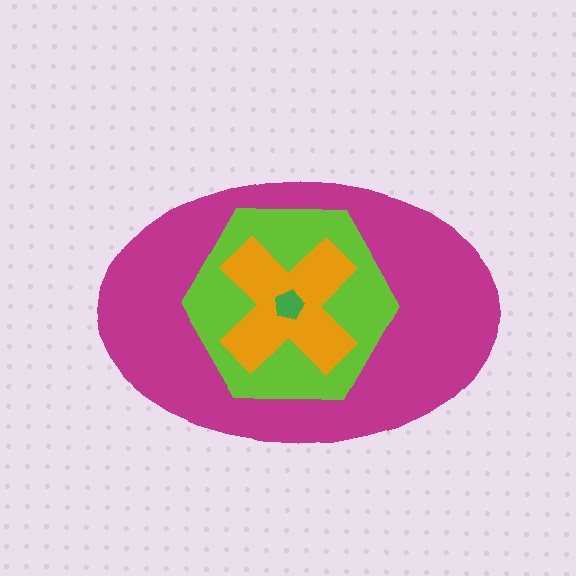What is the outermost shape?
The magenta ellipse.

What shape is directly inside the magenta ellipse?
The lime hexagon.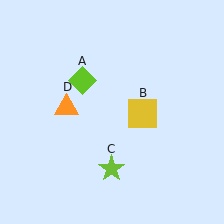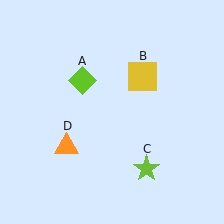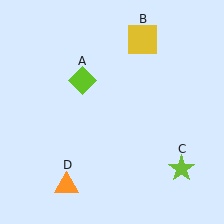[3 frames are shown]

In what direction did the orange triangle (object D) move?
The orange triangle (object D) moved down.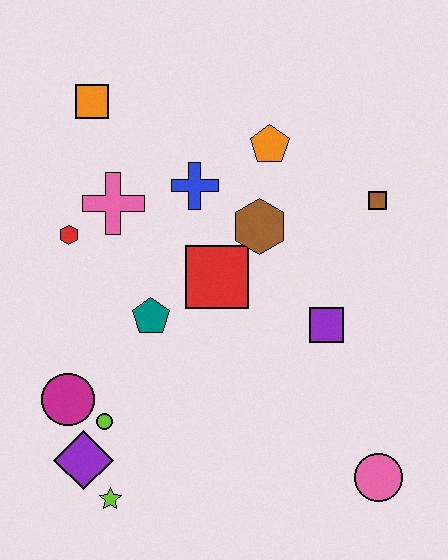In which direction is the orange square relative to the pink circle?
The orange square is above the pink circle.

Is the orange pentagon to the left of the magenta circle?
No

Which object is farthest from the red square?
The pink circle is farthest from the red square.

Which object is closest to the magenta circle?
The lime circle is closest to the magenta circle.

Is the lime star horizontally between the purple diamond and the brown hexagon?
Yes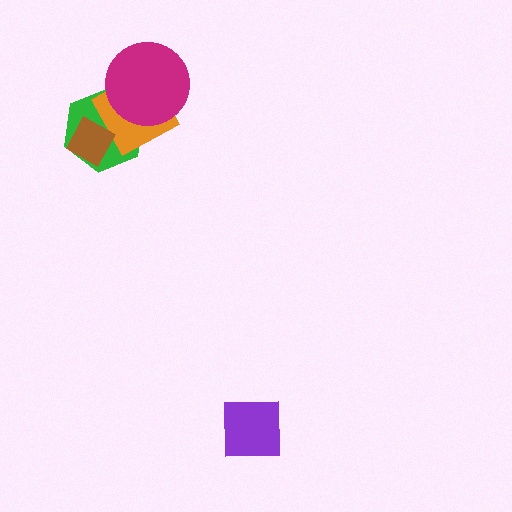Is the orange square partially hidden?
Yes, it is partially covered by another shape.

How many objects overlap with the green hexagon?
3 objects overlap with the green hexagon.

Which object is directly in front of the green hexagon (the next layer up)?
The orange square is directly in front of the green hexagon.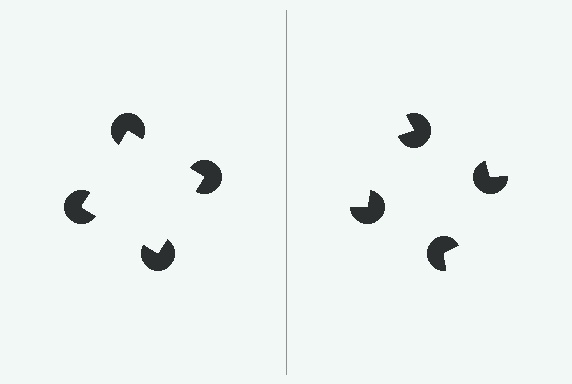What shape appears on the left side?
An illusory square.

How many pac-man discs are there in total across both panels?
8 — 4 on each side.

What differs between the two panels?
The pac-man discs are positioned identically on both sides; only the wedge orientations differ. On the left they align to a square; on the right they are misaligned.